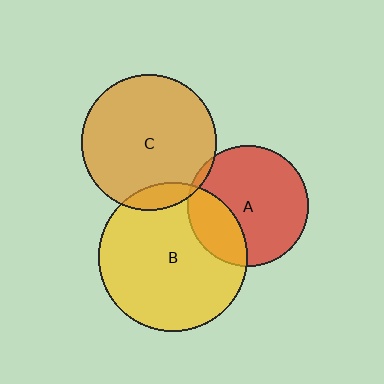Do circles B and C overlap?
Yes.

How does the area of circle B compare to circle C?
Approximately 1.2 times.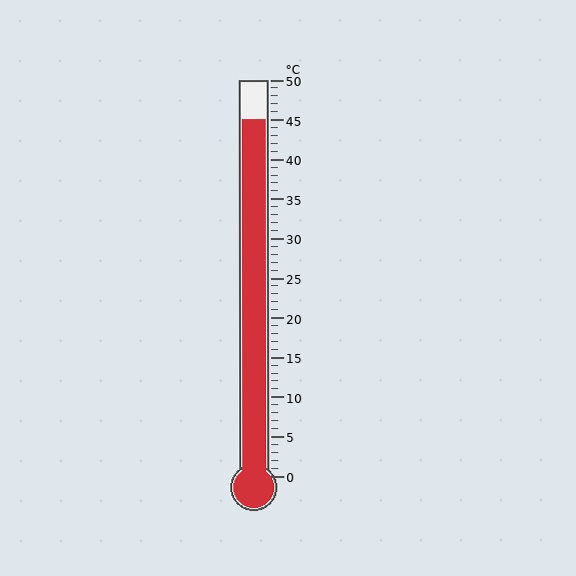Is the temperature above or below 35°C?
The temperature is above 35°C.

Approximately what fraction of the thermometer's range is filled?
The thermometer is filled to approximately 90% of its range.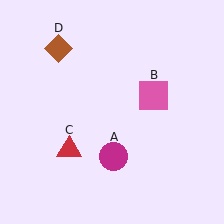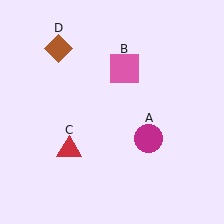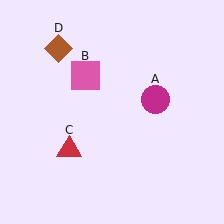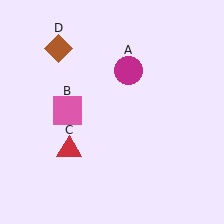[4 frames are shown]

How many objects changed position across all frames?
2 objects changed position: magenta circle (object A), pink square (object B).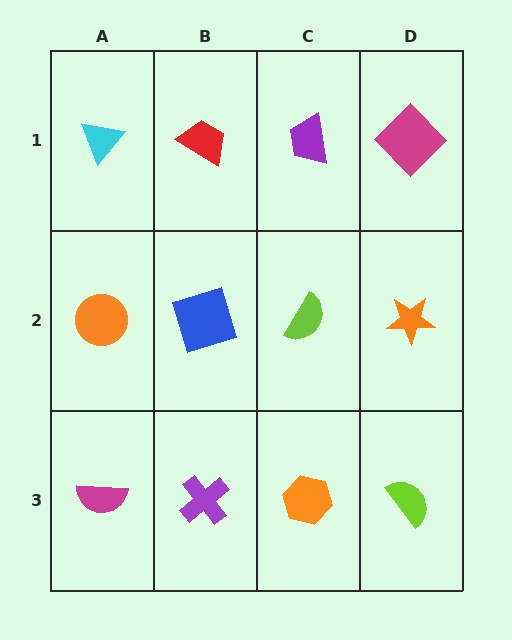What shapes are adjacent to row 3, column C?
A lime semicircle (row 2, column C), a purple cross (row 3, column B), a lime semicircle (row 3, column D).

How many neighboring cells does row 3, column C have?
3.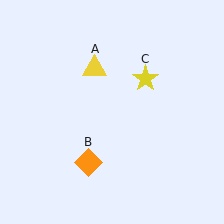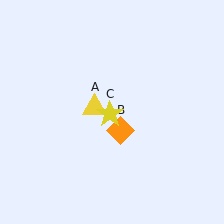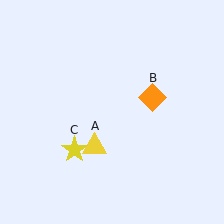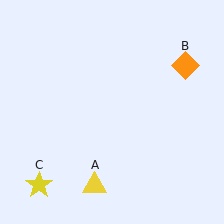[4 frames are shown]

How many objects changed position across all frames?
3 objects changed position: yellow triangle (object A), orange diamond (object B), yellow star (object C).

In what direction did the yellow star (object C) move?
The yellow star (object C) moved down and to the left.